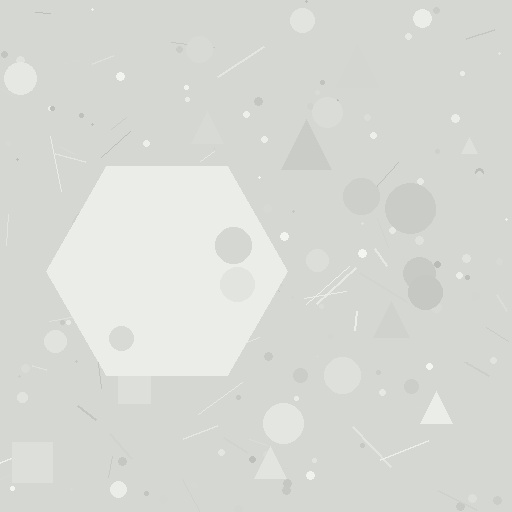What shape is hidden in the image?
A hexagon is hidden in the image.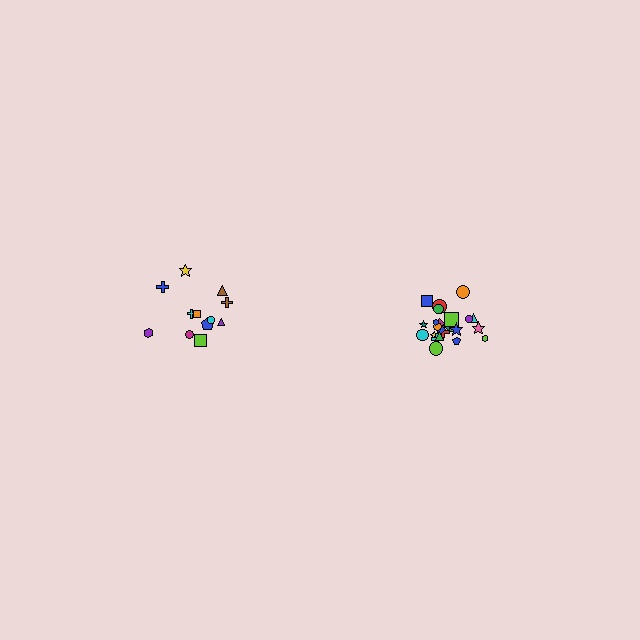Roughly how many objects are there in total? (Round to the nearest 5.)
Roughly 35 objects in total.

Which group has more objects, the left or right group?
The right group.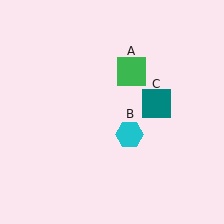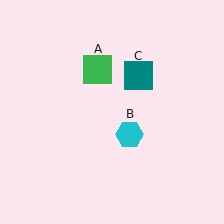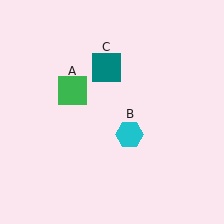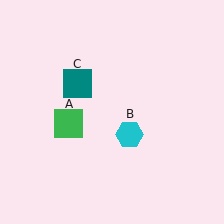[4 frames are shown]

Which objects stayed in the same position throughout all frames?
Cyan hexagon (object B) remained stationary.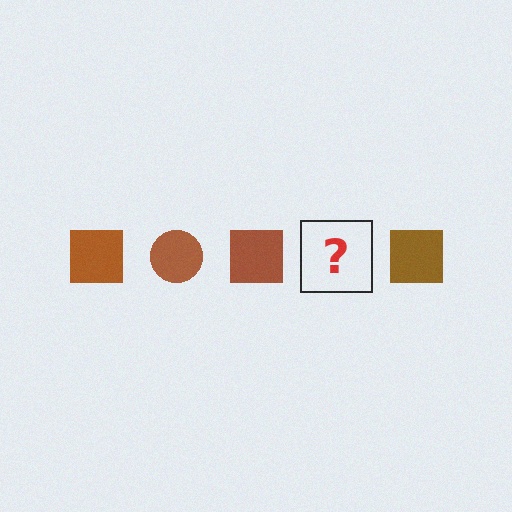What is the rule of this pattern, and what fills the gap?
The rule is that the pattern cycles through square, circle shapes in brown. The gap should be filled with a brown circle.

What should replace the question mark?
The question mark should be replaced with a brown circle.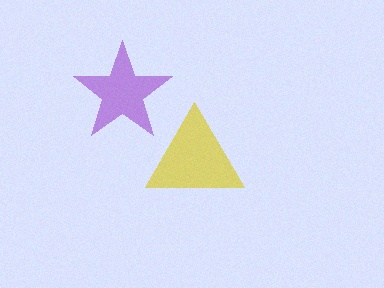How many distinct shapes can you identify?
There are 2 distinct shapes: a purple star, a yellow triangle.